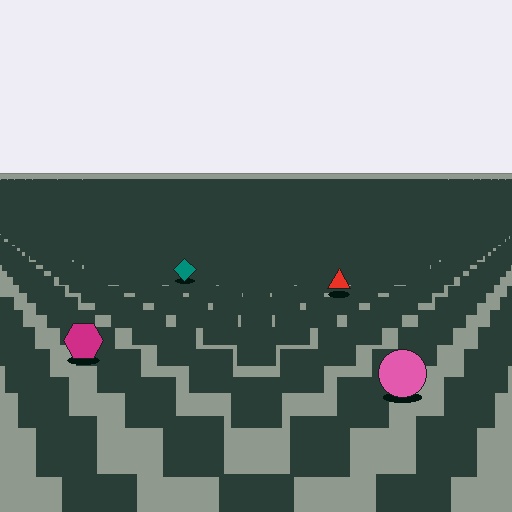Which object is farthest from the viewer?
The teal diamond is farthest from the viewer. It appears smaller and the ground texture around it is denser.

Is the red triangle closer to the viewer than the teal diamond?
Yes. The red triangle is closer — you can tell from the texture gradient: the ground texture is coarser near it.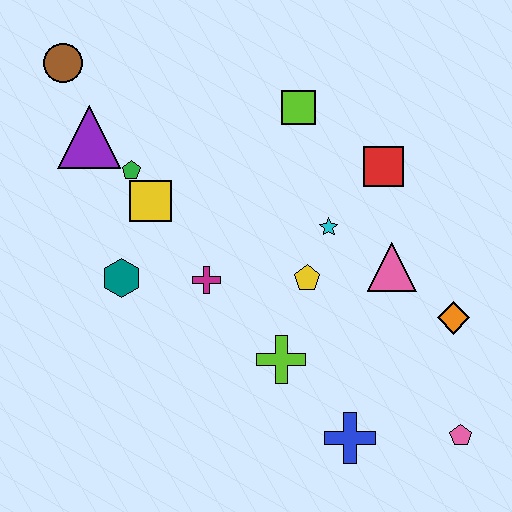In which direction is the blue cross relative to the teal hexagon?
The blue cross is to the right of the teal hexagon.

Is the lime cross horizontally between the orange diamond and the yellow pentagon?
No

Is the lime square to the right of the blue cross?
No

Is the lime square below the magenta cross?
No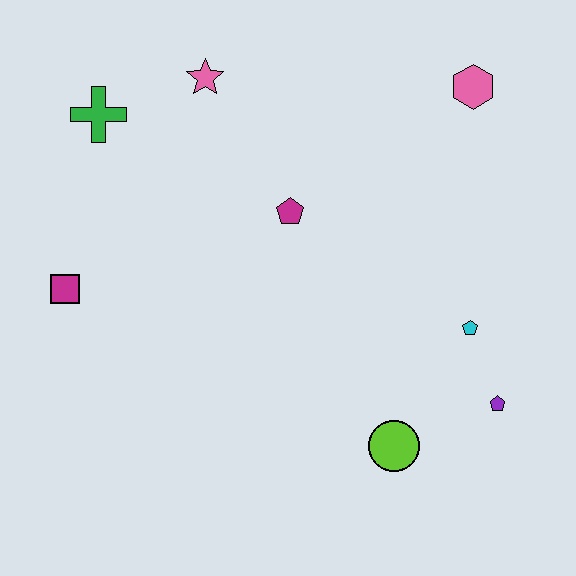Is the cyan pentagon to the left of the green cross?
No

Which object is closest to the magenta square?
The green cross is closest to the magenta square.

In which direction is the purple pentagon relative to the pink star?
The purple pentagon is below the pink star.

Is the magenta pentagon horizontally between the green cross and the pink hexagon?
Yes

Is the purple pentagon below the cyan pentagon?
Yes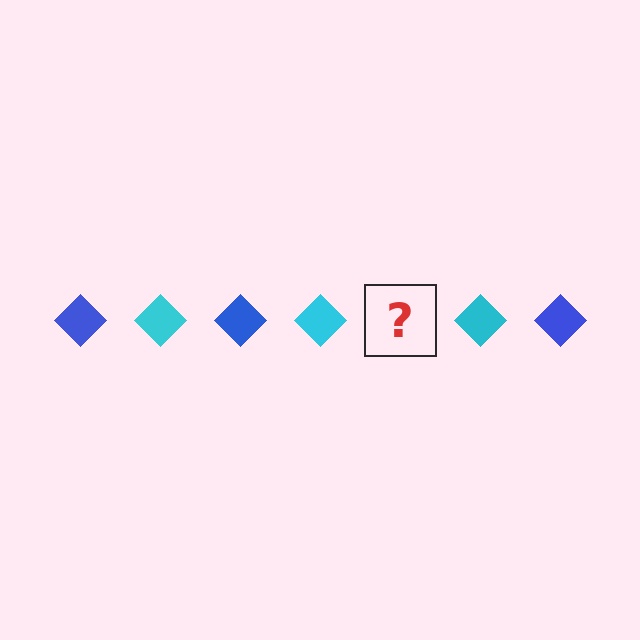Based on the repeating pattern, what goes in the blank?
The blank should be a blue diamond.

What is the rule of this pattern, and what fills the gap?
The rule is that the pattern cycles through blue, cyan diamonds. The gap should be filled with a blue diamond.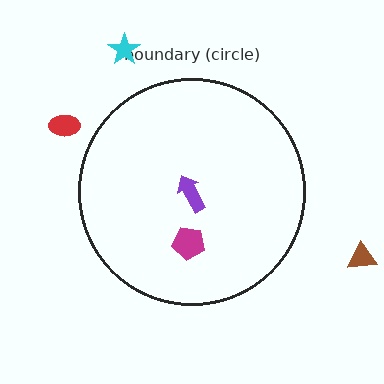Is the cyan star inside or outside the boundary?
Outside.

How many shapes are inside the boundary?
2 inside, 3 outside.